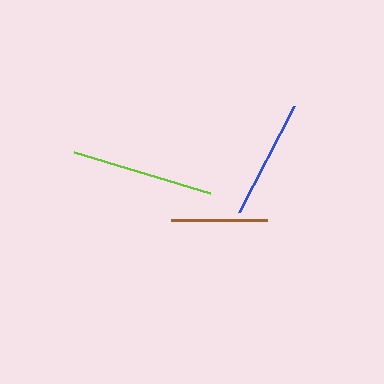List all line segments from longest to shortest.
From longest to shortest: lime, blue, brown.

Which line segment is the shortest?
The brown line is the shortest at approximately 96 pixels.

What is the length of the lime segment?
The lime segment is approximately 142 pixels long.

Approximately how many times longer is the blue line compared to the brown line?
The blue line is approximately 1.2 times the length of the brown line.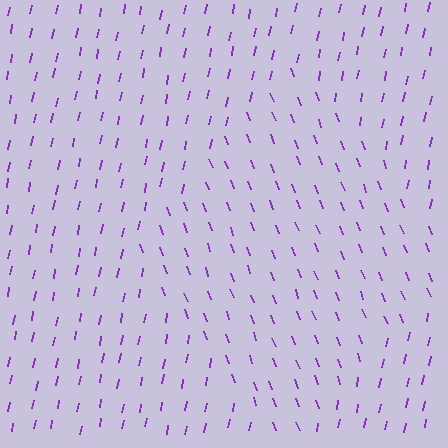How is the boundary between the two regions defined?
The boundary is defined purely by a change in line orientation (approximately 32 degrees difference). All lines are the same color and thickness.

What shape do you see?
I see a diamond.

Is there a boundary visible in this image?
Yes, there is a texture boundary formed by a change in line orientation.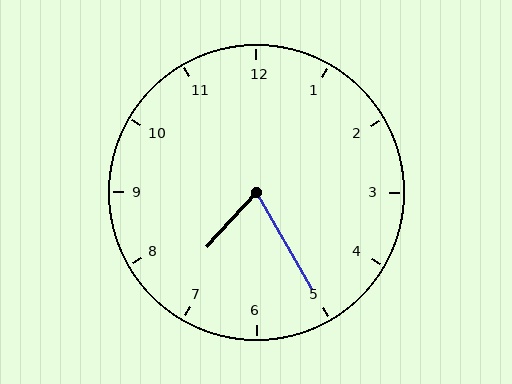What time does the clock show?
7:25.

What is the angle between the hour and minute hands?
Approximately 72 degrees.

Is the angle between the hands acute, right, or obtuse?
It is acute.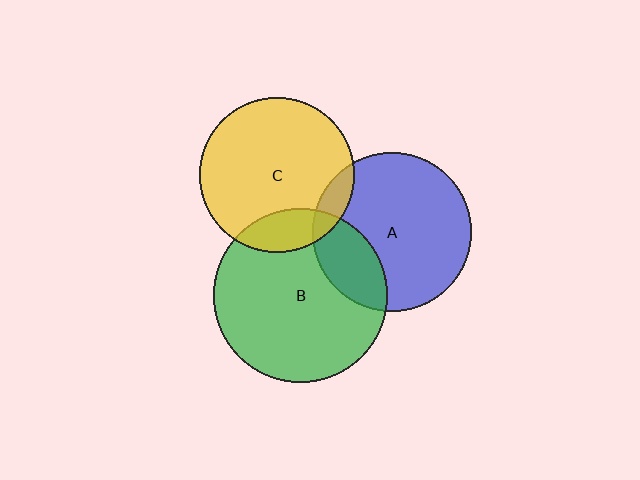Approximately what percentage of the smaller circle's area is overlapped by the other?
Approximately 25%.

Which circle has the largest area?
Circle B (green).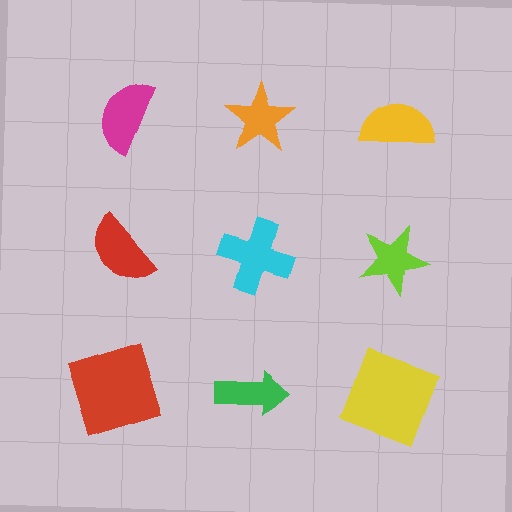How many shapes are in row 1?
3 shapes.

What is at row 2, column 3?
A lime star.